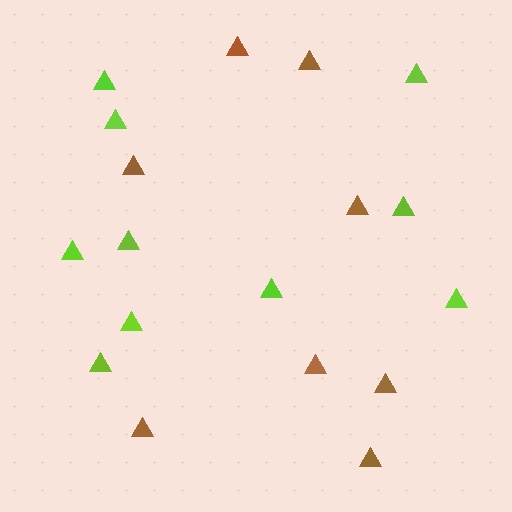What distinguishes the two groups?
There are 2 groups: one group of brown triangles (8) and one group of lime triangles (10).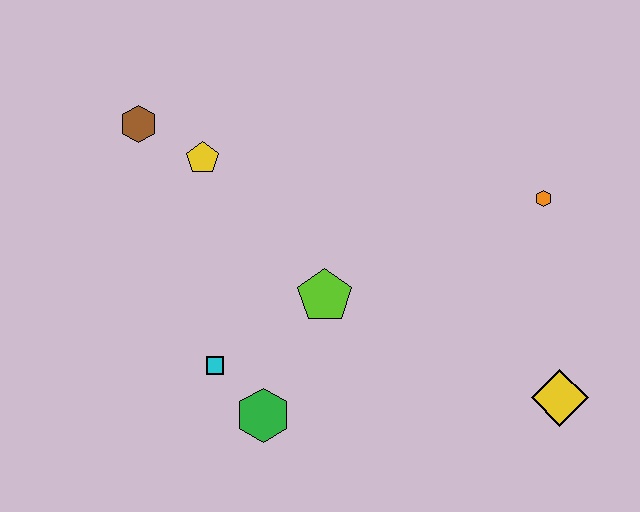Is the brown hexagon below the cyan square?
No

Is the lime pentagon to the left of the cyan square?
No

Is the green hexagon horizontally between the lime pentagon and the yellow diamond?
No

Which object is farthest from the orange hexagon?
The brown hexagon is farthest from the orange hexagon.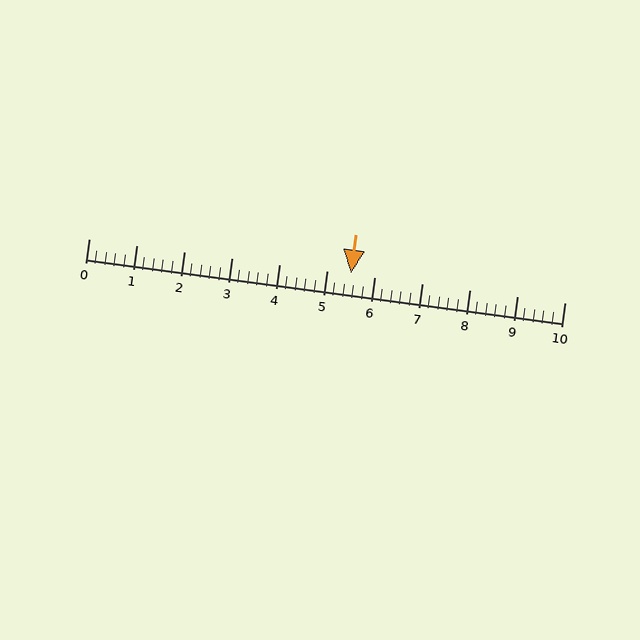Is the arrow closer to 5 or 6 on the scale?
The arrow is closer to 6.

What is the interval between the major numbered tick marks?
The major tick marks are spaced 1 units apart.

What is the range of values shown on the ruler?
The ruler shows values from 0 to 10.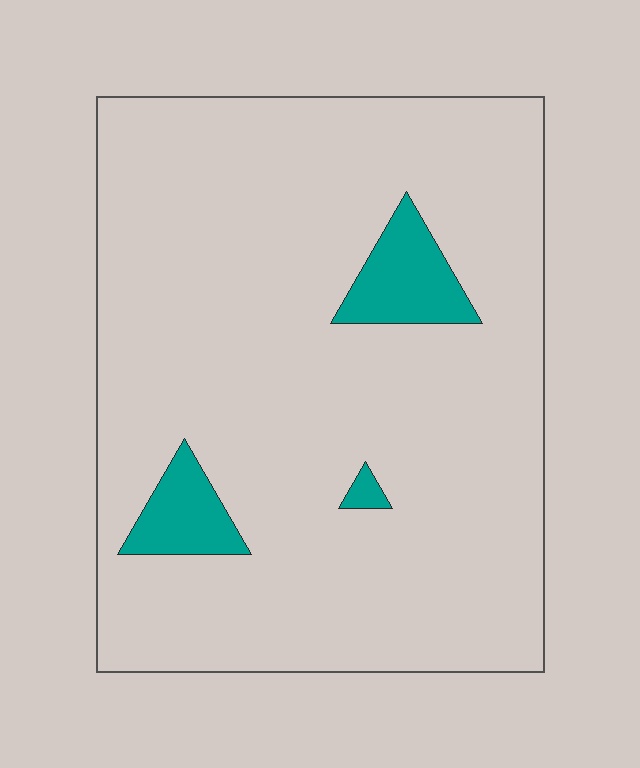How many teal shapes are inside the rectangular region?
3.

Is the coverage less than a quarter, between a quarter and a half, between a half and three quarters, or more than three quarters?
Less than a quarter.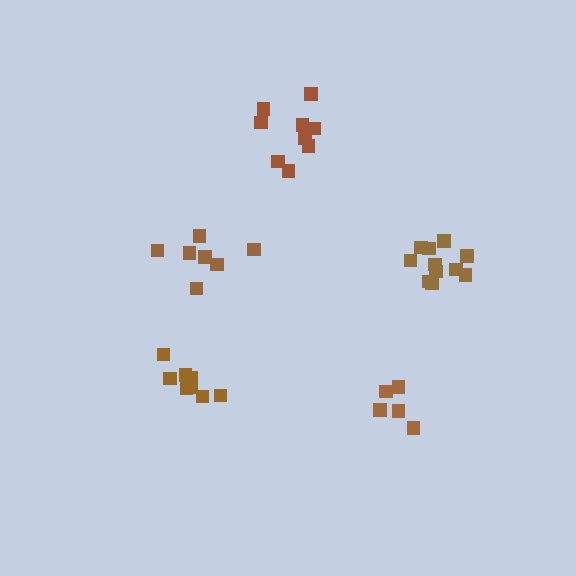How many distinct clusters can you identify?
There are 5 distinct clusters.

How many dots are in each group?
Group 1: 9 dots, Group 2: 7 dots, Group 3: 9 dots, Group 4: 11 dots, Group 5: 5 dots (41 total).